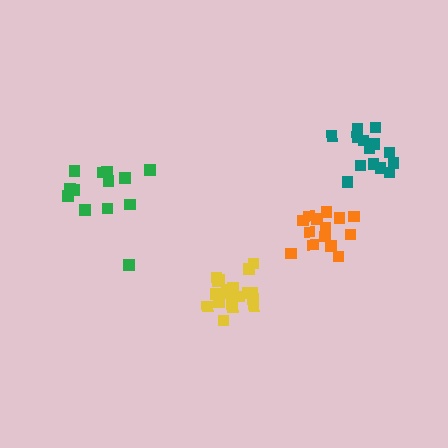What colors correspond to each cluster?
The clusters are colored: orange, yellow, teal, green.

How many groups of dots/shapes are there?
There are 4 groups.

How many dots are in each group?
Group 1: 14 dots, Group 2: 19 dots, Group 3: 15 dots, Group 4: 13 dots (61 total).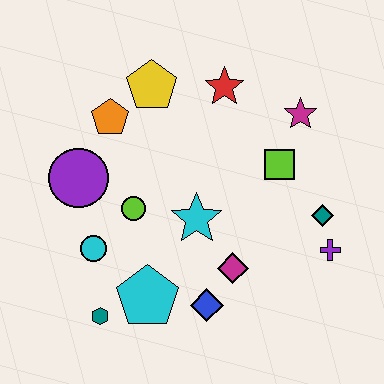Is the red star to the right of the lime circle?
Yes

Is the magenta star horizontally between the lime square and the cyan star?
No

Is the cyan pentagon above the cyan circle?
No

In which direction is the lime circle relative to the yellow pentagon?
The lime circle is below the yellow pentagon.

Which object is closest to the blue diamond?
The magenta diamond is closest to the blue diamond.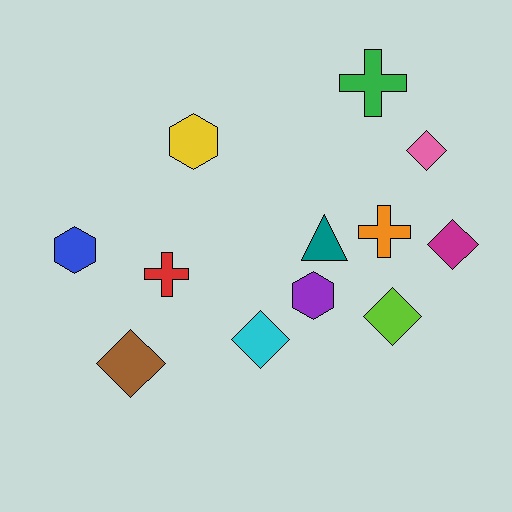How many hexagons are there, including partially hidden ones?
There are 3 hexagons.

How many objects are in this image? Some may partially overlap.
There are 12 objects.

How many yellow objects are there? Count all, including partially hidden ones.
There is 1 yellow object.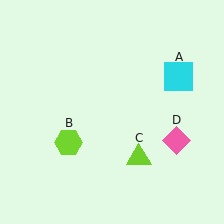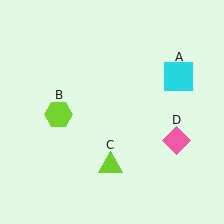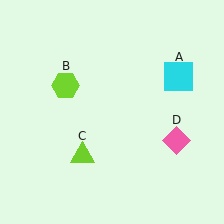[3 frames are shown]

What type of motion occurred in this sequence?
The lime hexagon (object B), lime triangle (object C) rotated clockwise around the center of the scene.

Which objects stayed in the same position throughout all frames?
Cyan square (object A) and pink diamond (object D) remained stationary.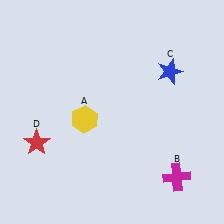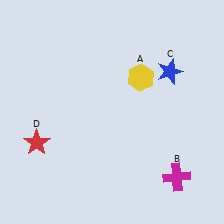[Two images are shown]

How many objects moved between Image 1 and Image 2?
1 object moved between the two images.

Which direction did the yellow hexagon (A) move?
The yellow hexagon (A) moved right.